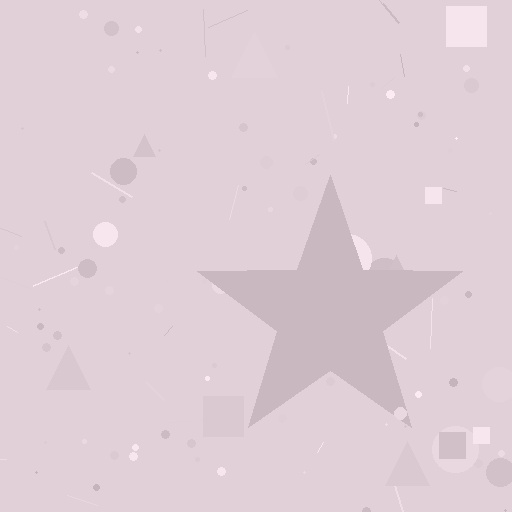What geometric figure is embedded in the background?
A star is embedded in the background.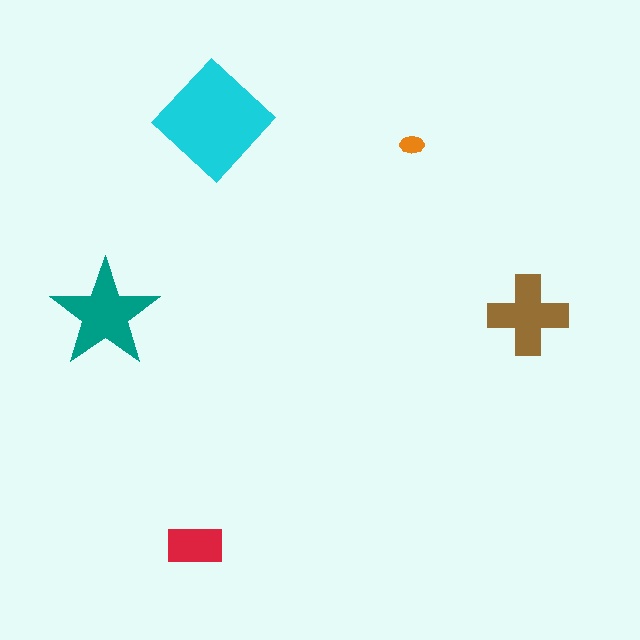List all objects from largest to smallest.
The cyan diamond, the teal star, the brown cross, the red rectangle, the orange ellipse.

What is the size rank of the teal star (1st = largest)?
2nd.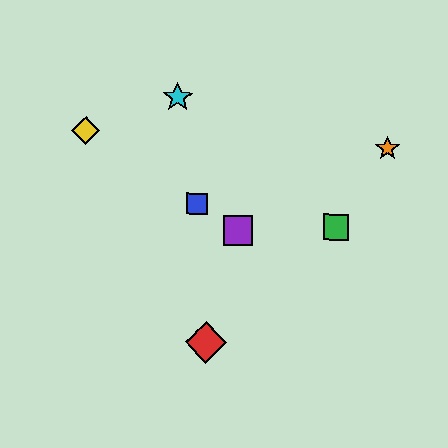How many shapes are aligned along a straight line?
3 shapes (the blue square, the yellow diamond, the purple square) are aligned along a straight line.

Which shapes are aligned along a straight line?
The blue square, the yellow diamond, the purple square are aligned along a straight line.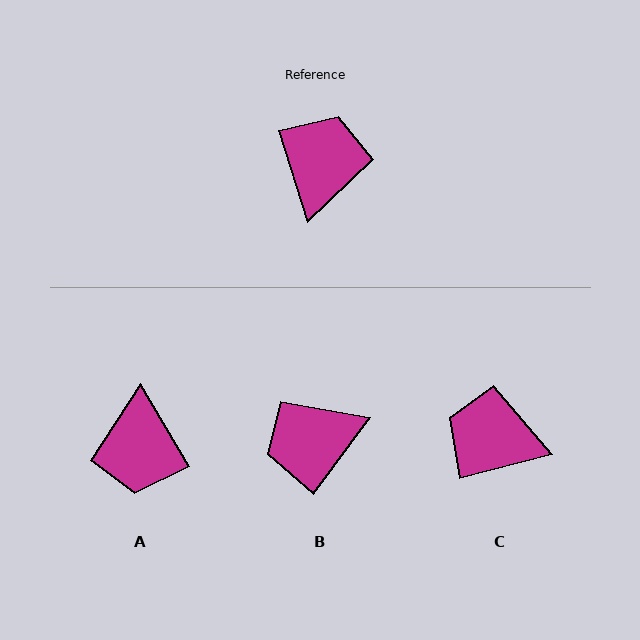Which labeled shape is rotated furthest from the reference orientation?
A, about 167 degrees away.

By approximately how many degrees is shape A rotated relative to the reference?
Approximately 167 degrees clockwise.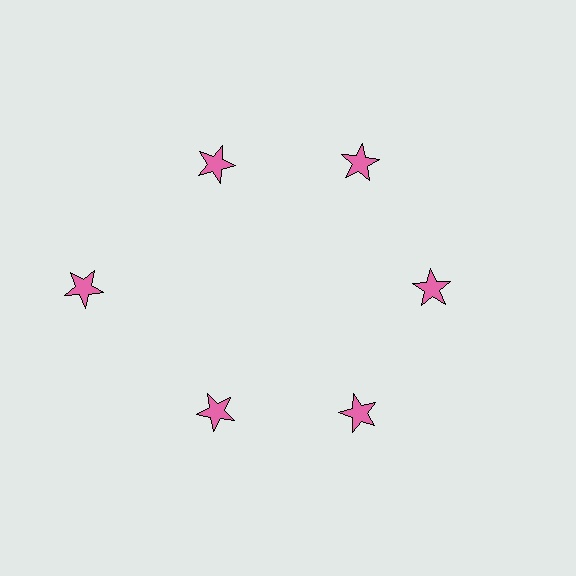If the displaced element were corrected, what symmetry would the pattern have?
It would have 6-fold rotational symmetry — the pattern would map onto itself every 60 degrees.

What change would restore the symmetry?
The symmetry would be restored by moving it inward, back onto the ring so that all 6 stars sit at equal angles and equal distance from the center.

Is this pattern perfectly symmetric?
No. The 6 pink stars are arranged in a ring, but one element near the 9 o'clock position is pushed outward from the center, breaking the 6-fold rotational symmetry.